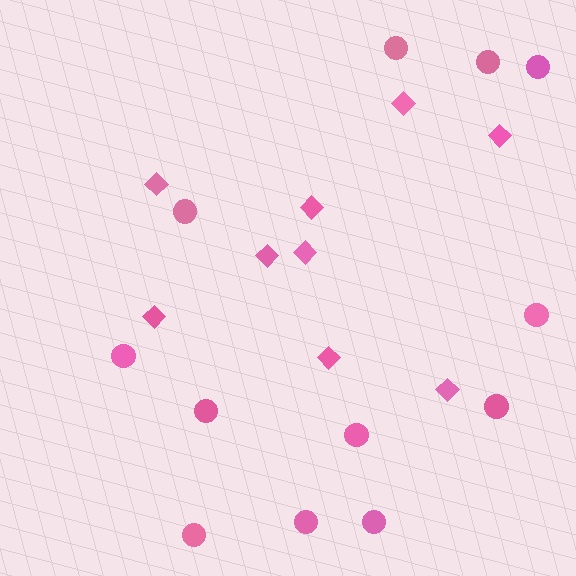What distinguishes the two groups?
There are 2 groups: one group of circles (12) and one group of diamonds (9).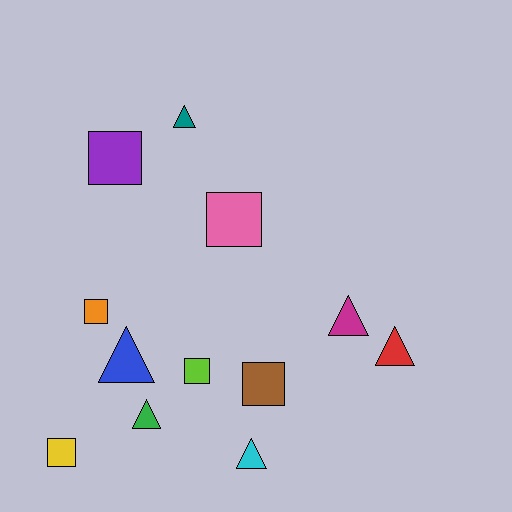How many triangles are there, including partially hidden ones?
There are 6 triangles.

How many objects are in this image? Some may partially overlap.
There are 12 objects.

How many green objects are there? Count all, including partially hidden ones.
There is 1 green object.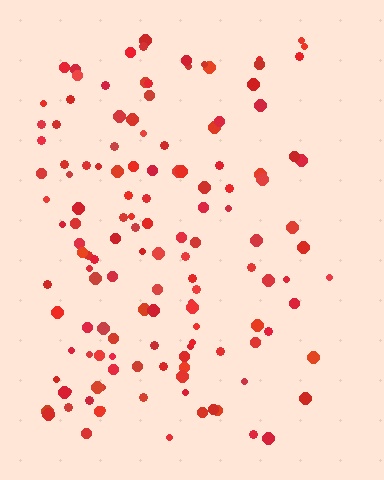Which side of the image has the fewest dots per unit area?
The right.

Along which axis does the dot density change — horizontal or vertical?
Horizontal.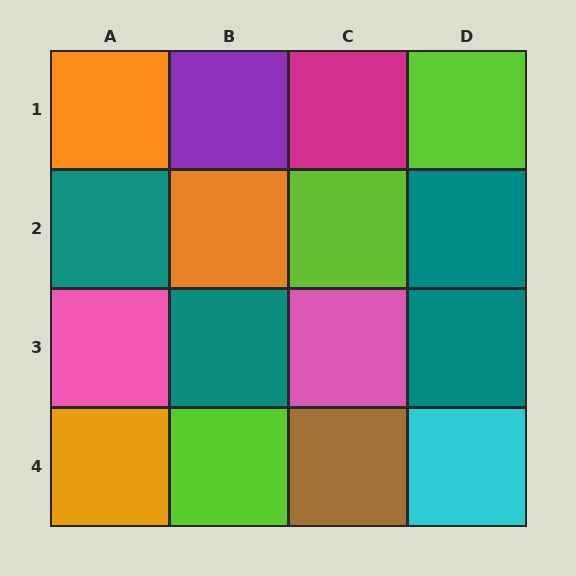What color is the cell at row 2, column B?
Orange.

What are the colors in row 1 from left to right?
Orange, purple, magenta, lime.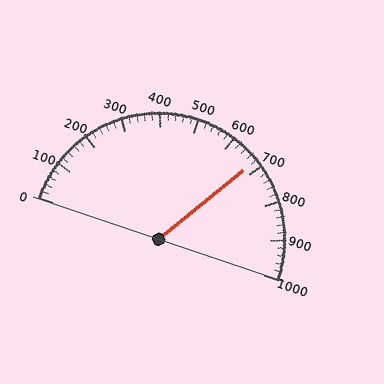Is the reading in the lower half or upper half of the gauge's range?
The reading is in the upper half of the range (0 to 1000).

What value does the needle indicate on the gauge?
The needle indicates approximately 680.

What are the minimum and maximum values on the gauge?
The gauge ranges from 0 to 1000.